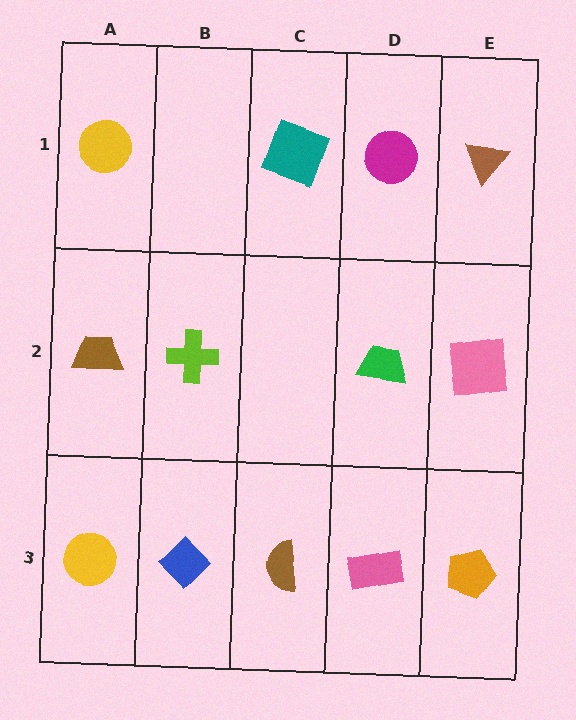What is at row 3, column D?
A pink rectangle.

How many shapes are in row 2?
4 shapes.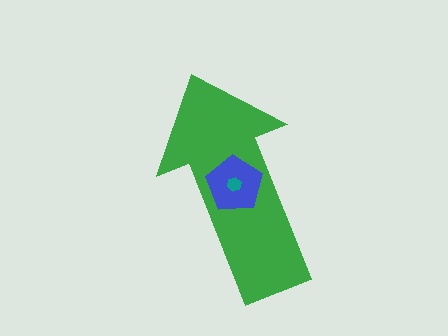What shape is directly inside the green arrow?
The blue pentagon.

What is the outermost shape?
The green arrow.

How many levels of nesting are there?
3.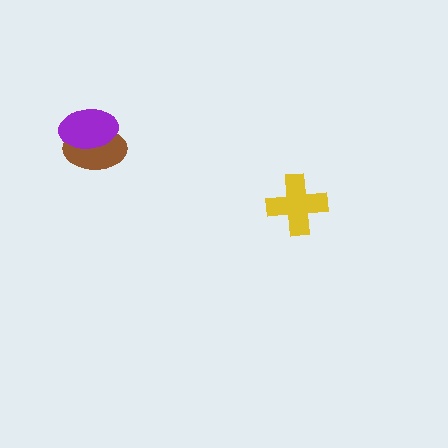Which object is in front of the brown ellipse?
The purple ellipse is in front of the brown ellipse.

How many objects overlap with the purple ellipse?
1 object overlaps with the purple ellipse.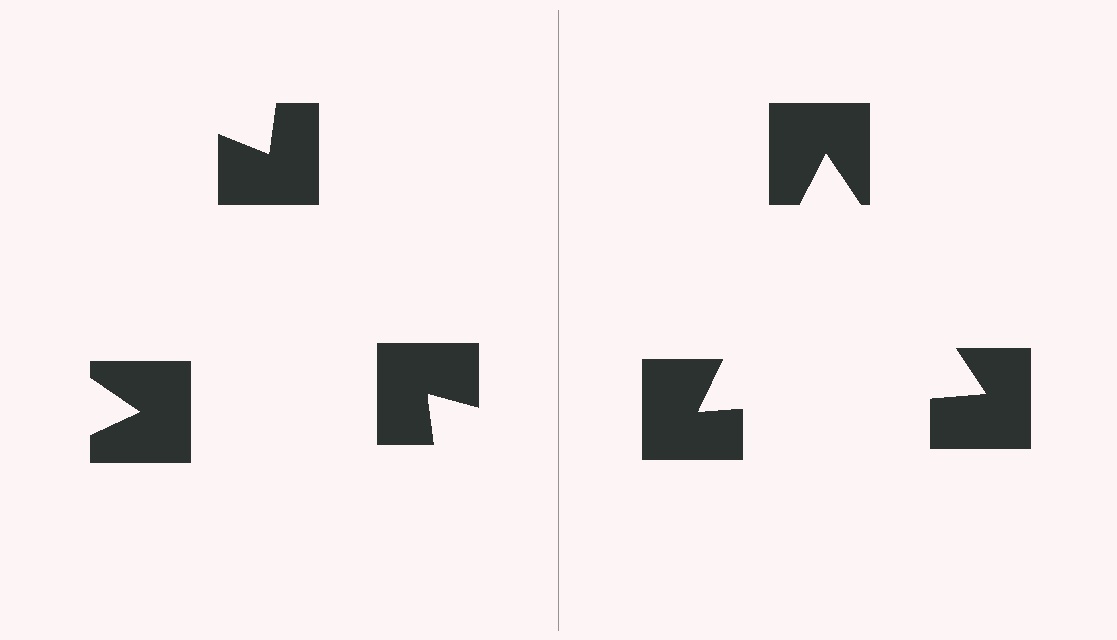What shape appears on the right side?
An illusory triangle.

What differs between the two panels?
The notched squares are positioned identically on both sides; only the wedge orientations differ. On the right they align to a triangle; on the left they are misaligned.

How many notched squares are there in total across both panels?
6 — 3 on each side.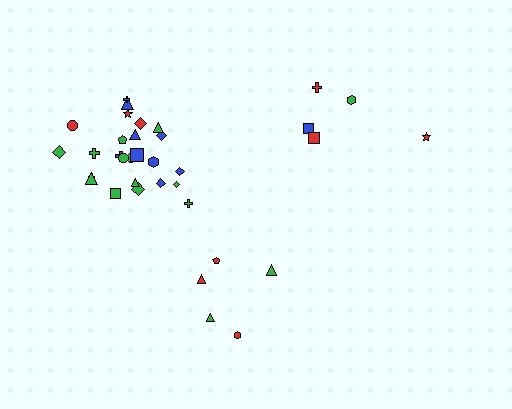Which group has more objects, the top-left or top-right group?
The top-left group.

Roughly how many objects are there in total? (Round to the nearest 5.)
Roughly 35 objects in total.